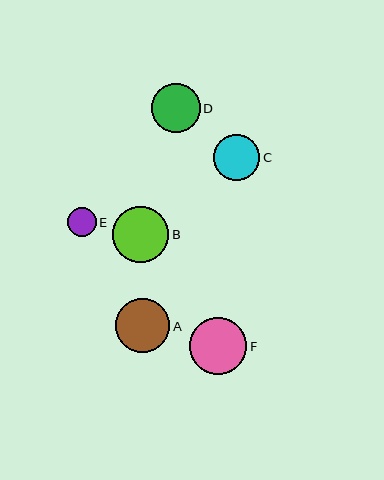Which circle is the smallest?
Circle E is the smallest with a size of approximately 29 pixels.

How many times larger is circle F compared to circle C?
Circle F is approximately 1.2 times the size of circle C.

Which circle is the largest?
Circle F is the largest with a size of approximately 57 pixels.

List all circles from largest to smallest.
From largest to smallest: F, B, A, D, C, E.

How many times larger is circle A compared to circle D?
Circle A is approximately 1.1 times the size of circle D.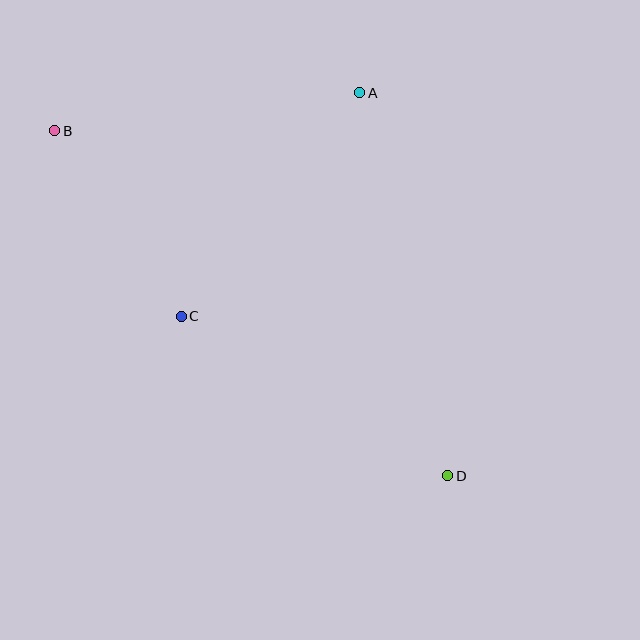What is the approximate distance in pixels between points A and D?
The distance between A and D is approximately 393 pixels.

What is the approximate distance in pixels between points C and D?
The distance between C and D is approximately 310 pixels.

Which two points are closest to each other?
Points B and C are closest to each other.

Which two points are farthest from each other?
Points B and D are farthest from each other.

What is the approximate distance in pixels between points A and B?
The distance between A and B is approximately 307 pixels.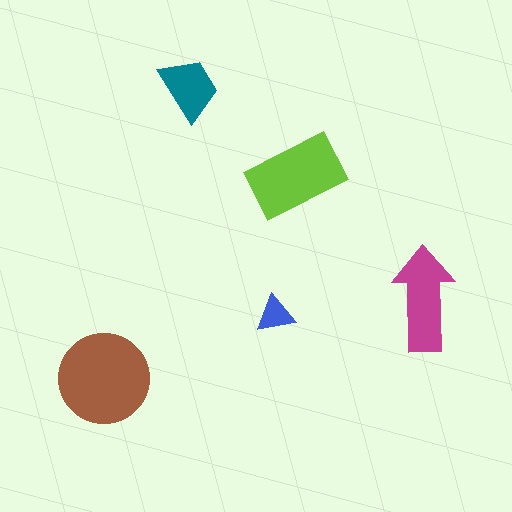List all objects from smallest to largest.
The blue triangle, the teal trapezoid, the magenta arrow, the lime rectangle, the brown circle.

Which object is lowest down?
The brown circle is bottommost.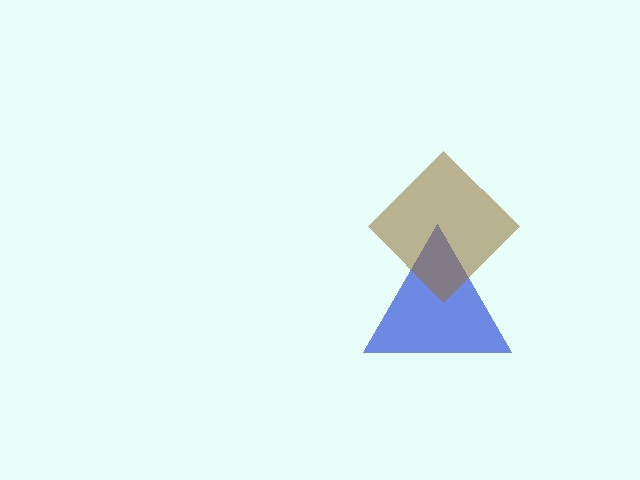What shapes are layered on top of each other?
The layered shapes are: a blue triangle, a brown diamond.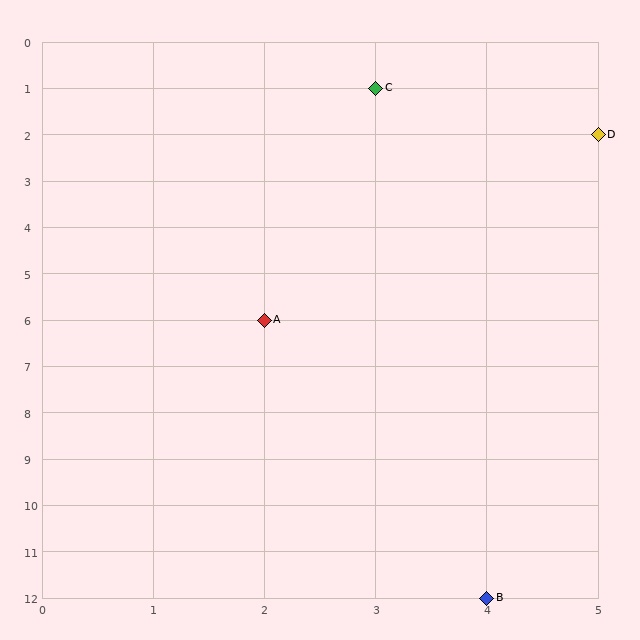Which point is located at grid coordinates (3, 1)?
Point C is at (3, 1).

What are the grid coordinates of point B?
Point B is at grid coordinates (4, 12).